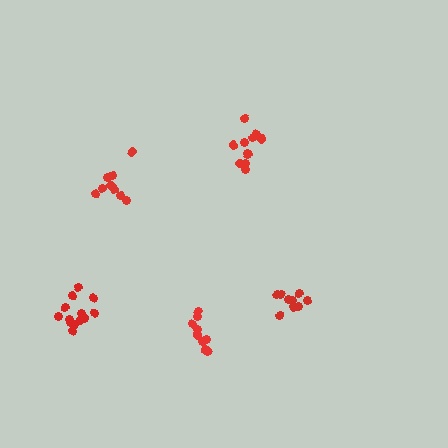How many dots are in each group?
Group 1: 9 dots, Group 2: 11 dots, Group 3: 14 dots, Group 4: 9 dots, Group 5: 9 dots (52 total).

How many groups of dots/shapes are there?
There are 5 groups.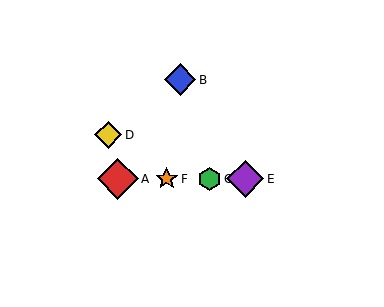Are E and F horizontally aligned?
Yes, both are at y≈179.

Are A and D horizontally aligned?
No, A is at y≈179 and D is at y≈135.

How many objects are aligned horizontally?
4 objects (A, C, E, F) are aligned horizontally.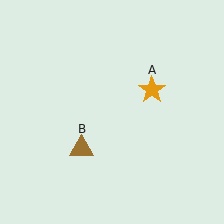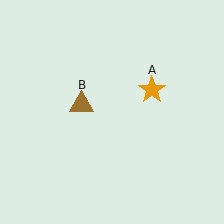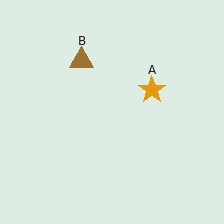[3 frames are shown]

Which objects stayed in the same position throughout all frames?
Orange star (object A) remained stationary.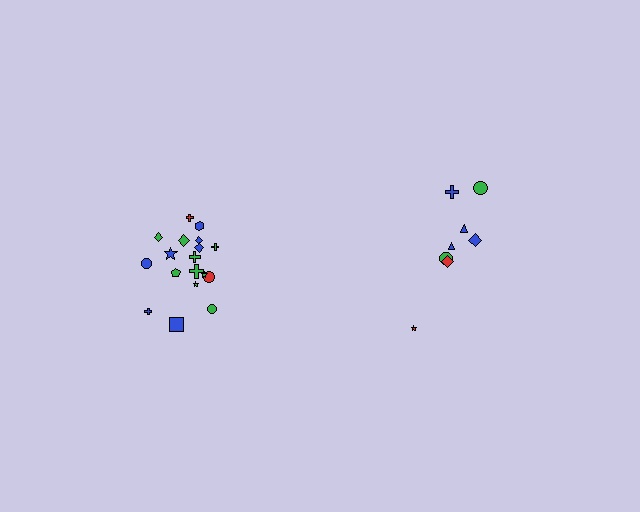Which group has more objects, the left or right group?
The left group.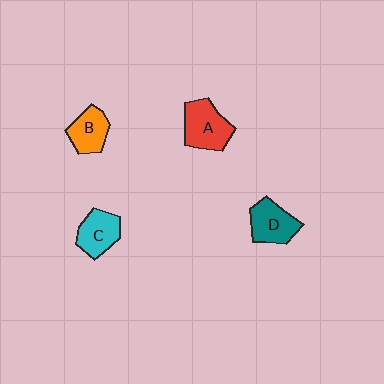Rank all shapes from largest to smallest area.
From largest to smallest: A (red), D (teal), C (cyan), B (orange).